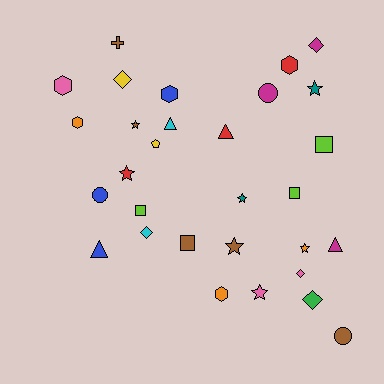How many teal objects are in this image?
There are 2 teal objects.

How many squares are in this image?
There are 4 squares.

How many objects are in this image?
There are 30 objects.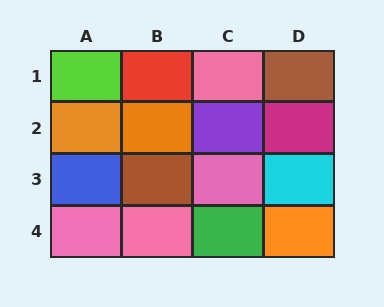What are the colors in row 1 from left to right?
Lime, red, pink, brown.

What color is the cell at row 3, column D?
Cyan.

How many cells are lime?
1 cell is lime.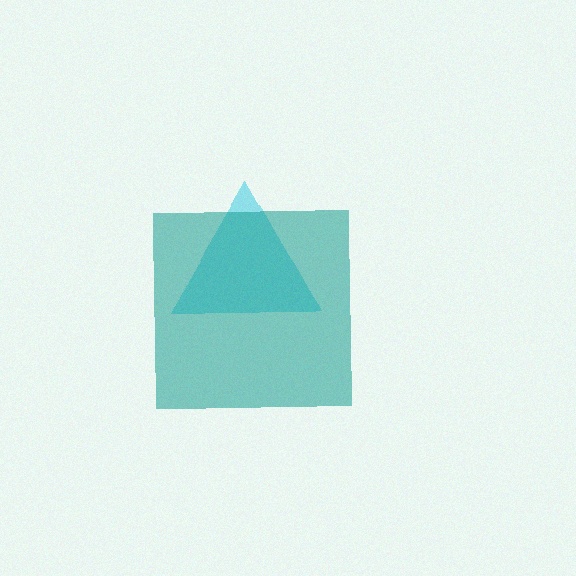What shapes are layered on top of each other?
The layered shapes are: a cyan triangle, a teal square.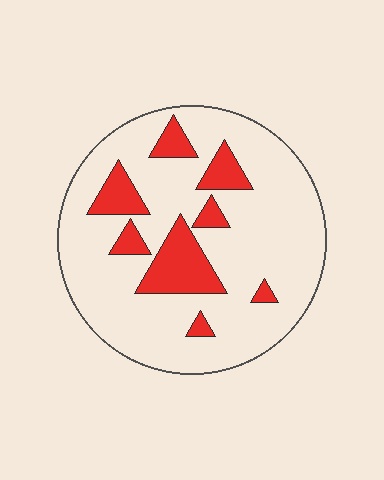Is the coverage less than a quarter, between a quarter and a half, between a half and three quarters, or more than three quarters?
Less than a quarter.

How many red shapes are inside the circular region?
8.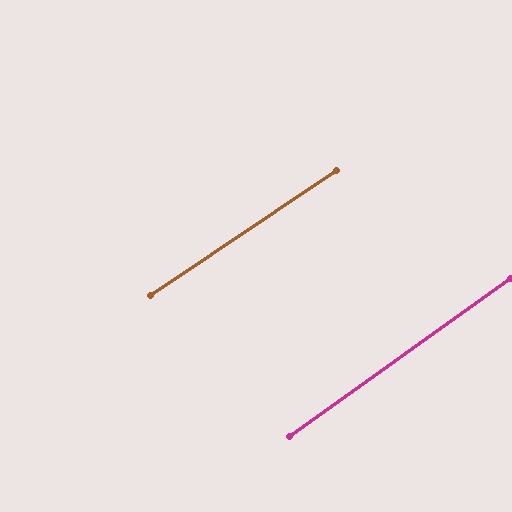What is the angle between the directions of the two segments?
Approximately 2 degrees.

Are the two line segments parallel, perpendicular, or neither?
Parallel — their directions differ by only 1.5°.